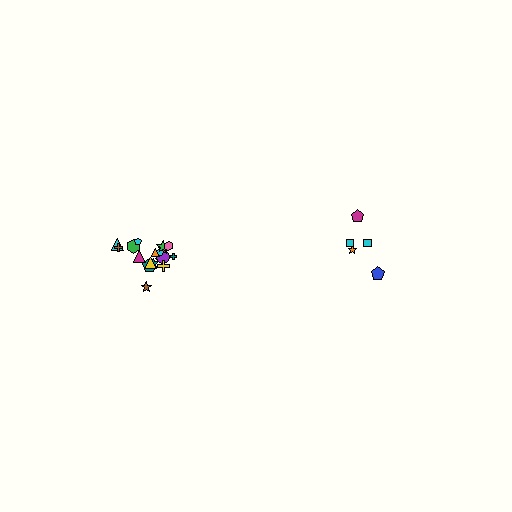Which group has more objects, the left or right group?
The left group.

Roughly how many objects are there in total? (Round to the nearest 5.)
Roughly 25 objects in total.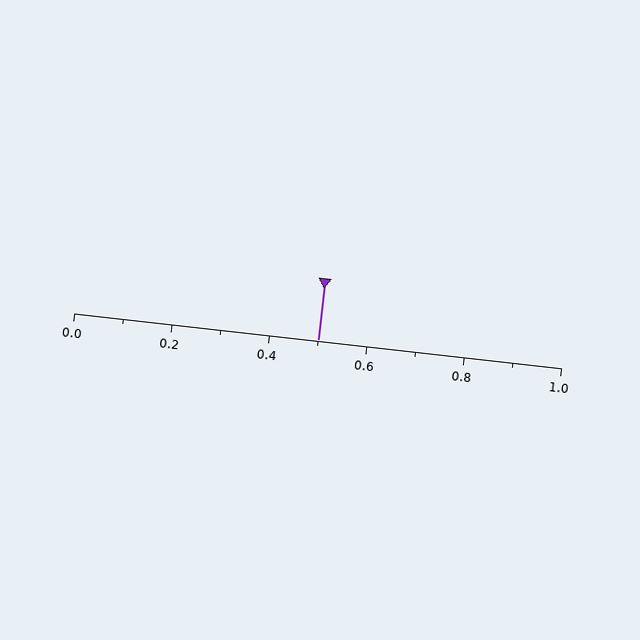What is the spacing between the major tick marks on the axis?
The major ticks are spaced 0.2 apart.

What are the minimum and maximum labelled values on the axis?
The axis runs from 0.0 to 1.0.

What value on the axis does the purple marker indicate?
The marker indicates approximately 0.5.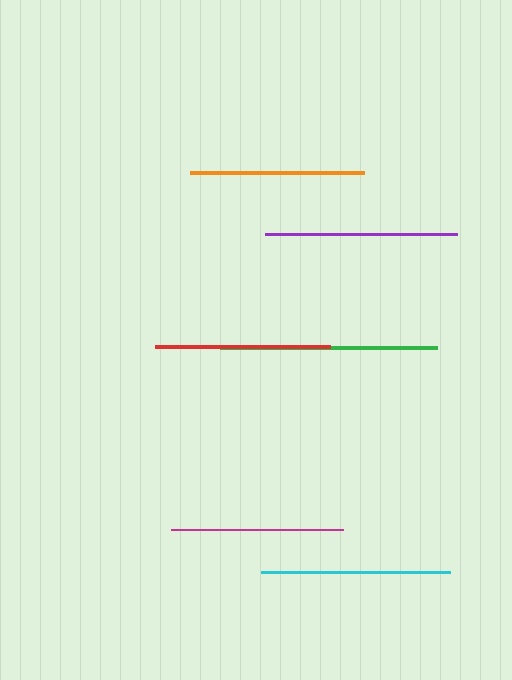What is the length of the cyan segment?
The cyan segment is approximately 189 pixels long.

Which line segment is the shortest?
The magenta line is the shortest at approximately 171 pixels.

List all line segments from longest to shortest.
From longest to shortest: green, purple, cyan, red, orange, magenta.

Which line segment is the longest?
The green line is the longest at approximately 217 pixels.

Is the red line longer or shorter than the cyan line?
The cyan line is longer than the red line.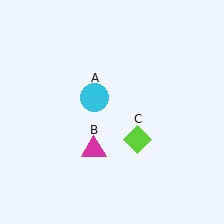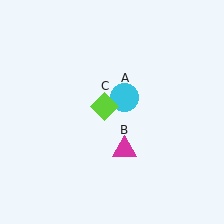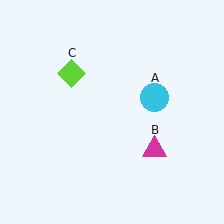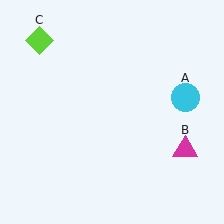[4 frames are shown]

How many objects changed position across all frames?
3 objects changed position: cyan circle (object A), magenta triangle (object B), lime diamond (object C).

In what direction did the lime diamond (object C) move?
The lime diamond (object C) moved up and to the left.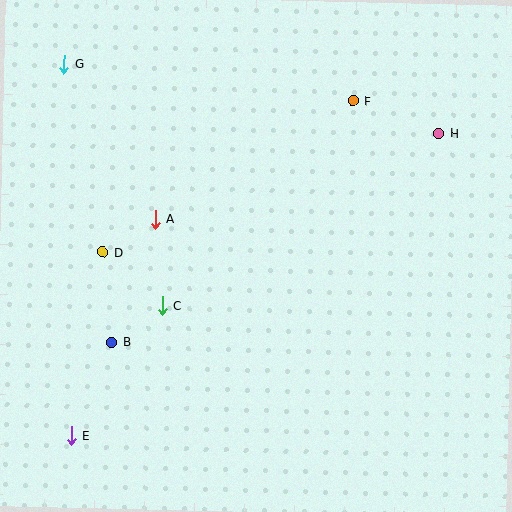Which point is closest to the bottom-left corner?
Point E is closest to the bottom-left corner.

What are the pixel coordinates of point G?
Point G is at (64, 64).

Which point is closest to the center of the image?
Point C at (162, 305) is closest to the center.